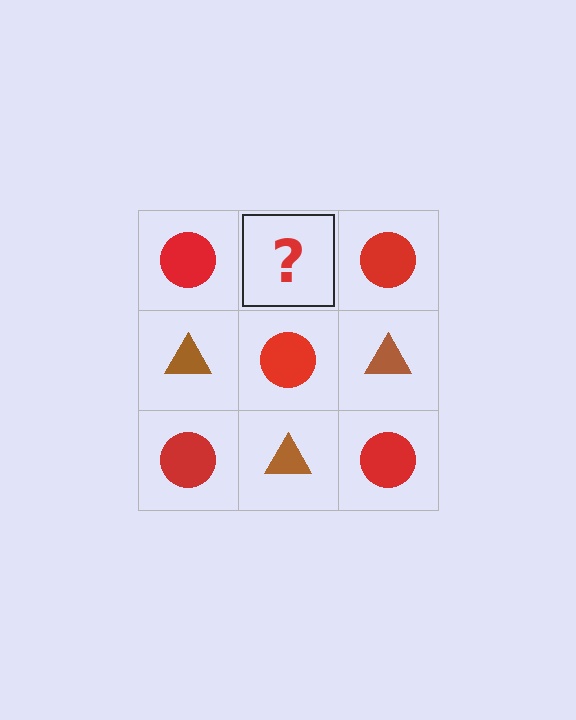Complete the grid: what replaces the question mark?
The question mark should be replaced with a brown triangle.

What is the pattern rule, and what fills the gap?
The rule is that it alternates red circle and brown triangle in a checkerboard pattern. The gap should be filled with a brown triangle.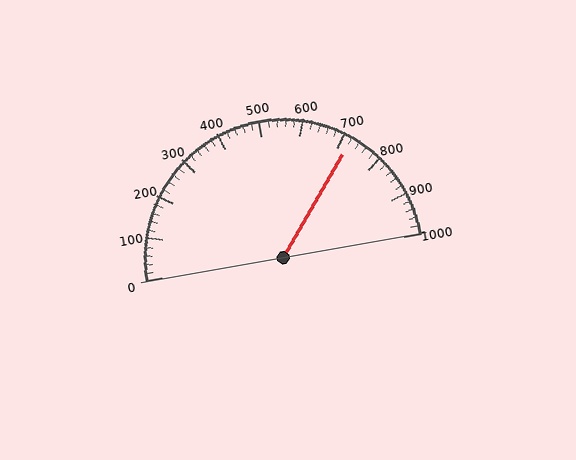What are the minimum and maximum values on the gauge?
The gauge ranges from 0 to 1000.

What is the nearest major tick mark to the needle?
The nearest major tick mark is 700.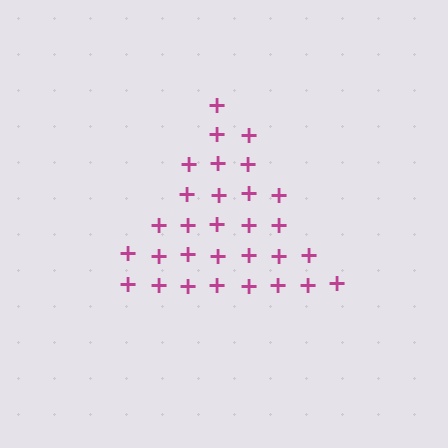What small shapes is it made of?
It is made of small plus signs.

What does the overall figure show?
The overall figure shows a triangle.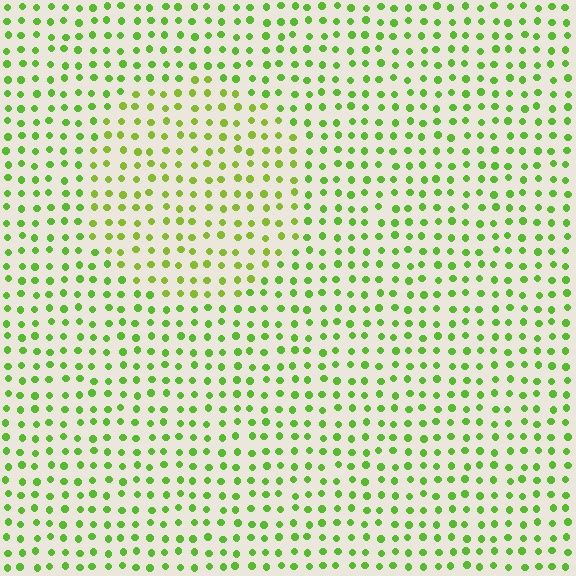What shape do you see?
I see a circle.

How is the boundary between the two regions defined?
The boundary is defined purely by a slight shift in hue (about 20 degrees). Spacing, size, and orientation are identical on both sides.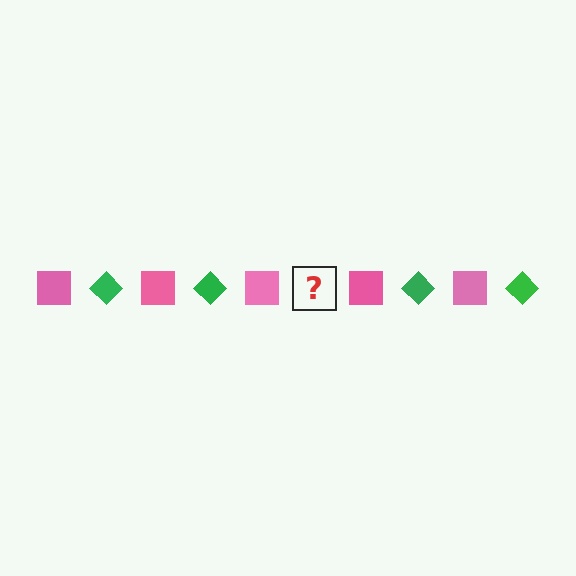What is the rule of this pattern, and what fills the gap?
The rule is that the pattern alternates between pink square and green diamond. The gap should be filled with a green diamond.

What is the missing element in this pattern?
The missing element is a green diamond.